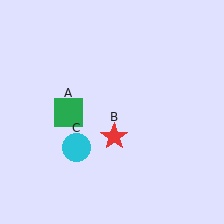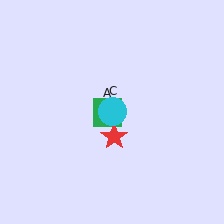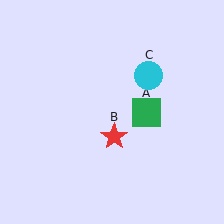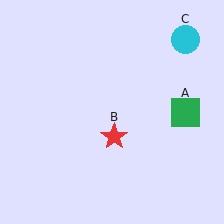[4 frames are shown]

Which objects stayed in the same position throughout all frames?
Red star (object B) remained stationary.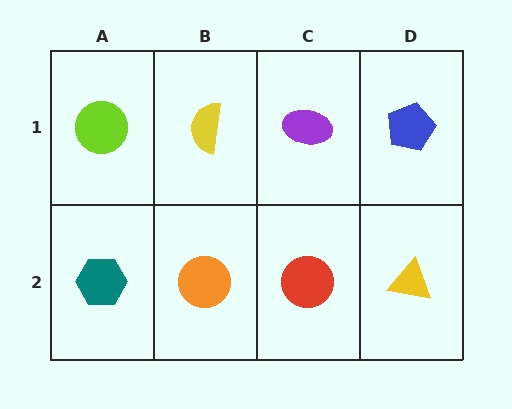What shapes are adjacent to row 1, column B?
An orange circle (row 2, column B), a lime circle (row 1, column A), a purple ellipse (row 1, column C).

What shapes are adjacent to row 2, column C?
A purple ellipse (row 1, column C), an orange circle (row 2, column B), a yellow triangle (row 2, column D).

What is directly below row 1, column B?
An orange circle.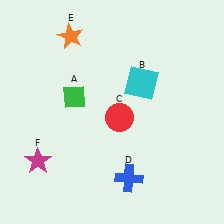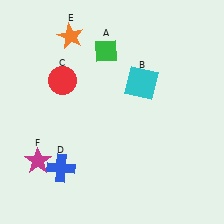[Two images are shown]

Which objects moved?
The objects that moved are: the green diamond (A), the red circle (C), the blue cross (D).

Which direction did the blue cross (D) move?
The blue cross (D) moved left.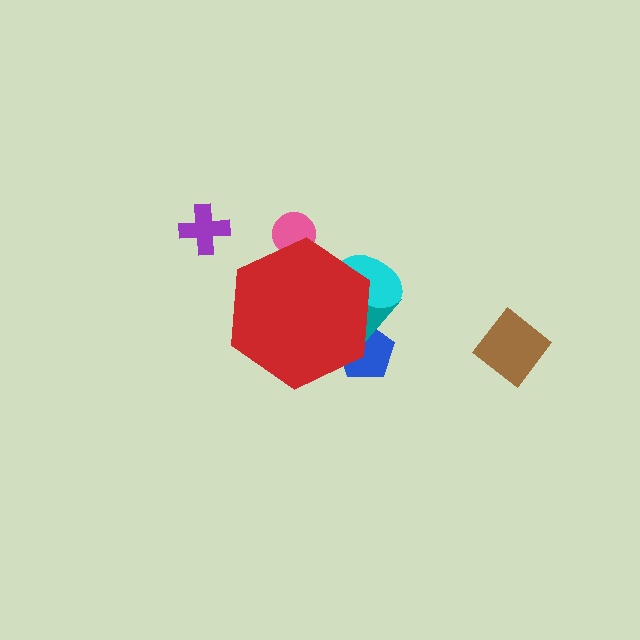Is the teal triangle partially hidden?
Yes, the teal triangle is partially hidden behind the red hexagon.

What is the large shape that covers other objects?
A red hexagon.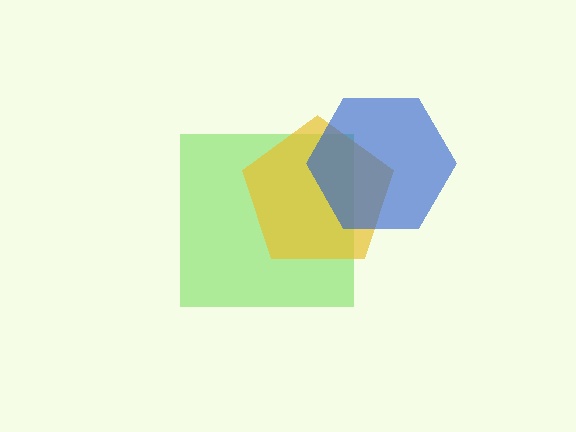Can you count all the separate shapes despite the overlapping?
Yes, there are 3 separate shapes.